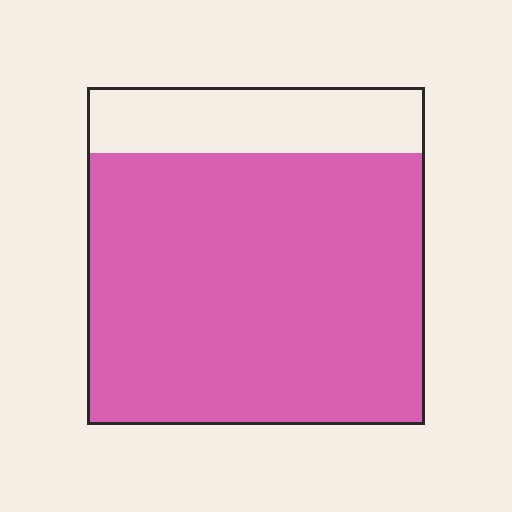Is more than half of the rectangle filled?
Yes.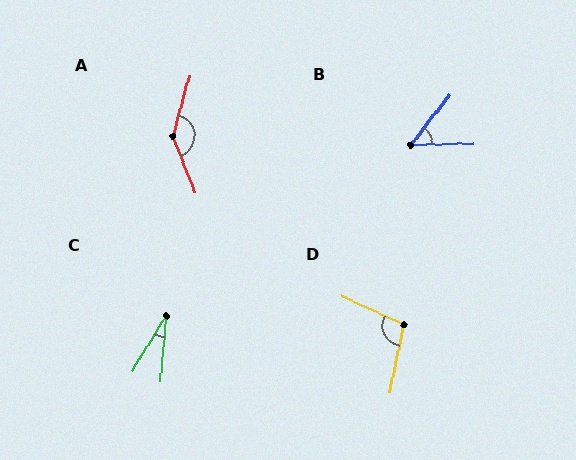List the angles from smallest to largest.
C (26°), B (51°), D (103°), A (143°).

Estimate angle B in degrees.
Approximately 51 degrees.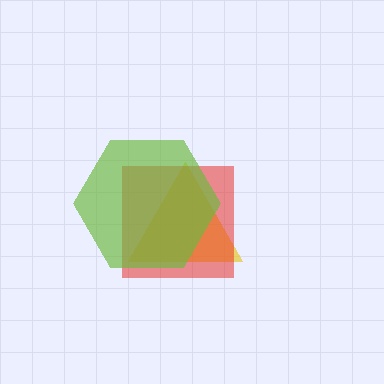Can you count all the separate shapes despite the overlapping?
Yes, there are 3 separate shapes.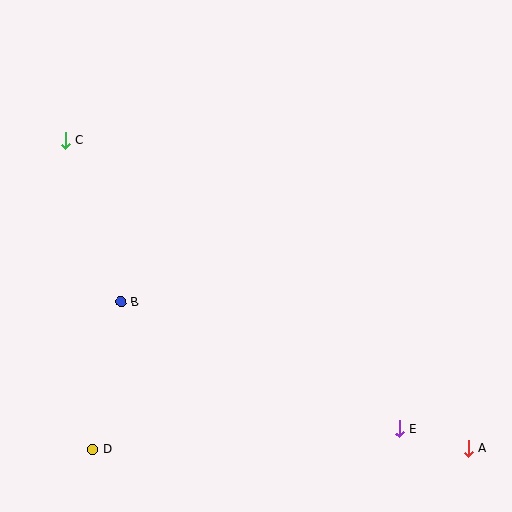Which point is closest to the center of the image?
Point B at (121, 302) is closest to the center.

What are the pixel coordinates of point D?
Point D is at (93, 449).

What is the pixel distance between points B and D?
The distance between B and D is 149 pixels.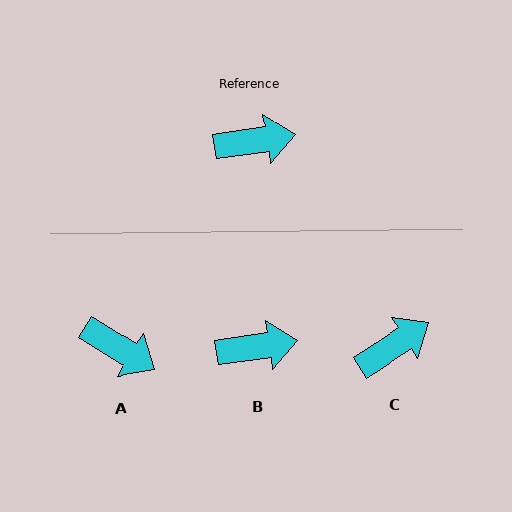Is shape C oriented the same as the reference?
No, it is off by about 24 degrees.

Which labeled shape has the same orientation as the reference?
B.